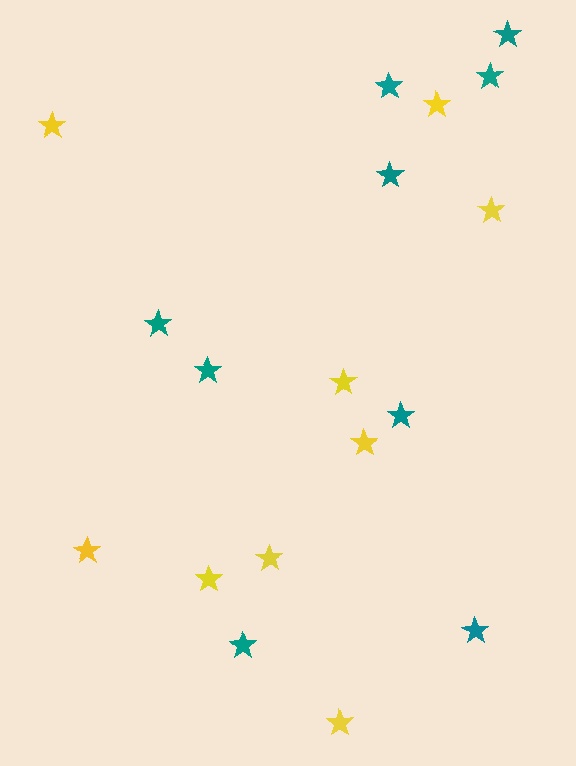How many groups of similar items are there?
There are 2 groups: one group of yellow stars (9) and one group of teal stars (9).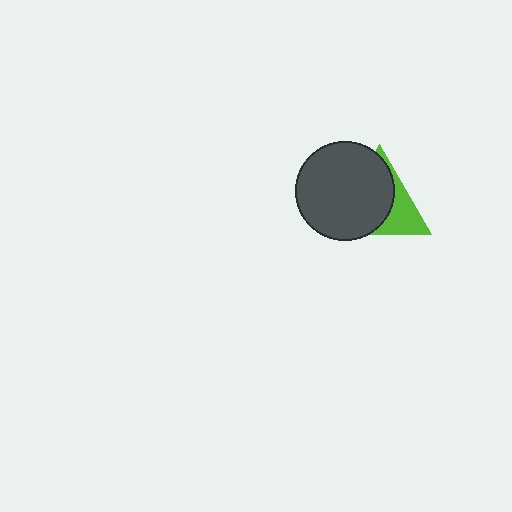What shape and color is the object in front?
The object in front is a dark gray circle.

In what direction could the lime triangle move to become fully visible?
The lime triangle could move right. That would shift it out from behind the dark gray circle entirely.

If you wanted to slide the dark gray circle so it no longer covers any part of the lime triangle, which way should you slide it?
Slide it left — that is the most direct way to separate the two shapes.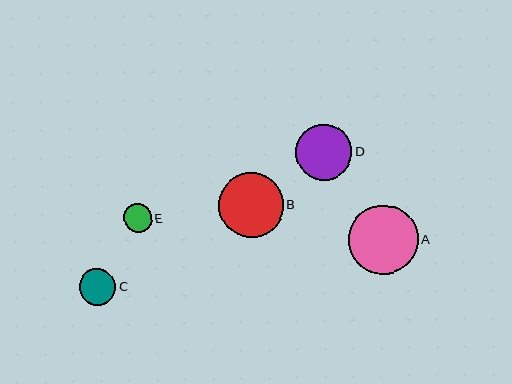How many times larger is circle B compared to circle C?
Circle B is approximately 1.8 times the size of circle C.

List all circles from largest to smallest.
From largest to smallest: A, B, D, C, E.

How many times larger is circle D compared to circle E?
Circle D is approximately 2.0 times the size of circle E.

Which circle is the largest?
Circle A is the largest with a size of approximately 69 pixels.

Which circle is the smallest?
Circle E is the smallest with a size of approximately 28 pixels.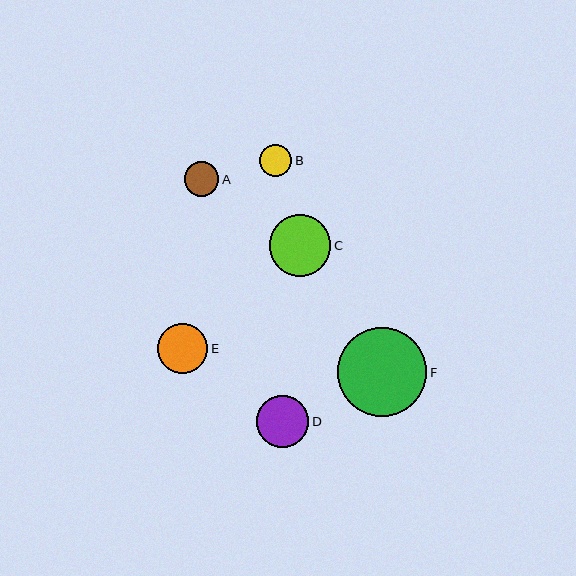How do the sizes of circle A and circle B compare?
Circle A and circle B are approximately the same size.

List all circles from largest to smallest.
From largest to smallest: F, C, D, E, A, B.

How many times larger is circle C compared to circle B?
Circle C is approximately 1.9 times the size of circle B.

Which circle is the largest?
Circle F is the largest with a size of approximately 90 pixels.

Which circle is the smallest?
Circle B is the smallest with a size of approximately 32 pixels.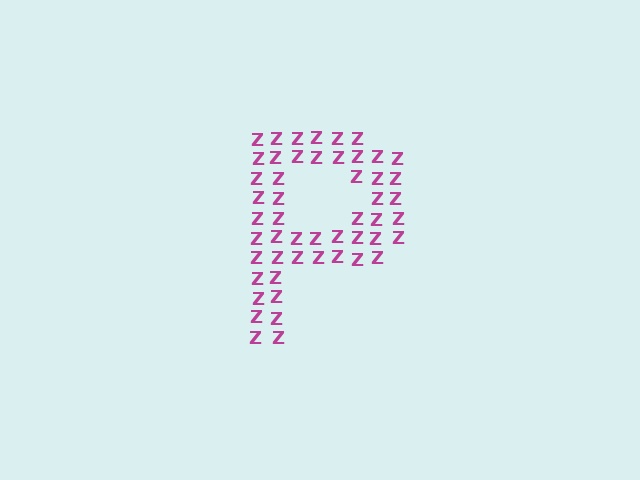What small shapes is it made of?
It is made of small letter Z's.